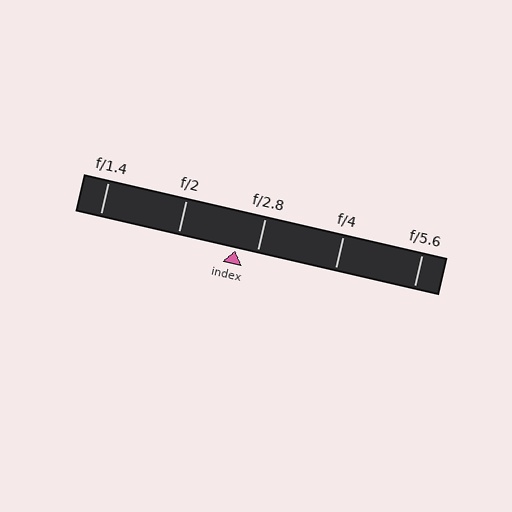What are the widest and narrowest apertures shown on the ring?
The widest aperture shown is f/1.4 and the narrowest is f/5.6.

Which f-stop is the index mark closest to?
The index mark is closest to f/2.8.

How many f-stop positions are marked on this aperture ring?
There are 5 f-stop positions marked.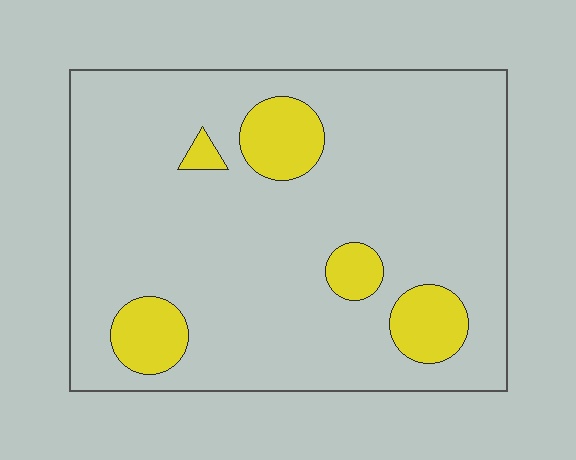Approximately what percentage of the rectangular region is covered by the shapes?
Approximately 15%.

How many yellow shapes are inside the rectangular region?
5.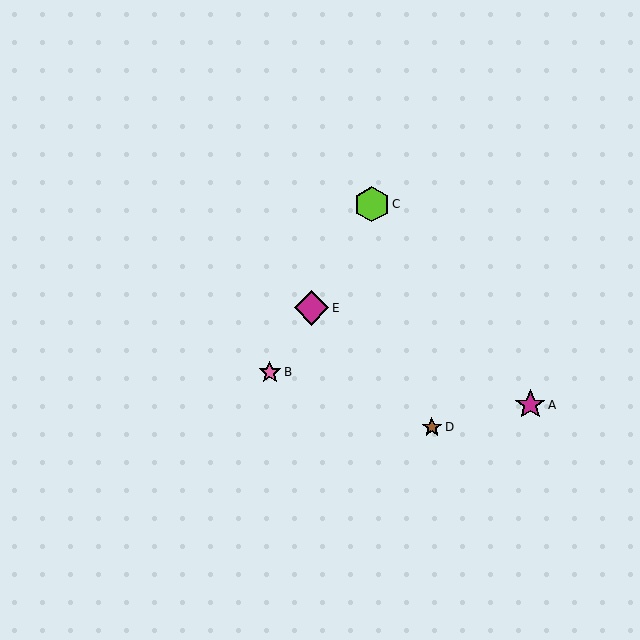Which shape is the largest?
The lime hexagon (labeled C) is the largest.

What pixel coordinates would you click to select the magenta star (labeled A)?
Click at (530, 405) to select the magenta star A.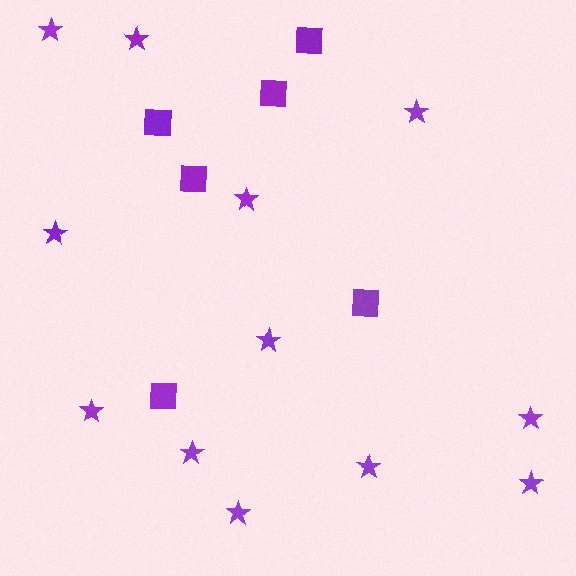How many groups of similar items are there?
There are 2 groups: one group of squares (6) and one group of stars (12).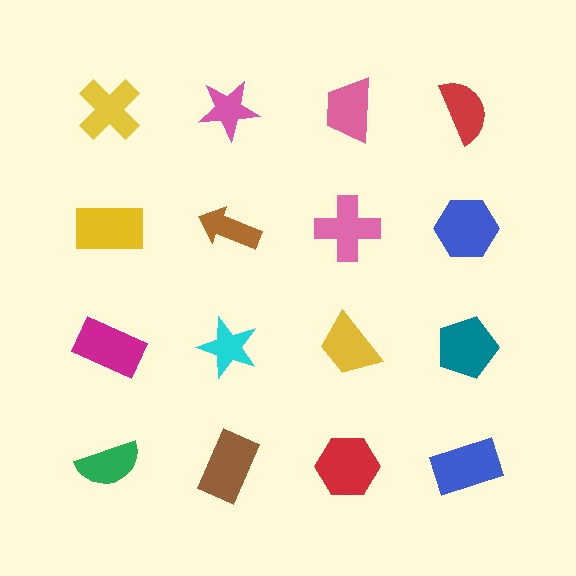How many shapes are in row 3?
4 shapes.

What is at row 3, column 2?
A cyan star.